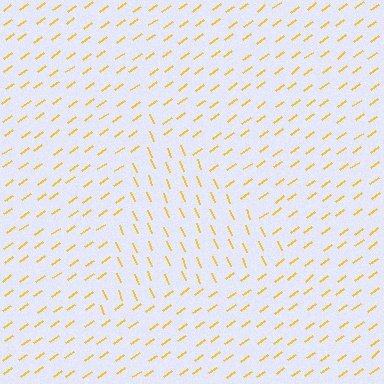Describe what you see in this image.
The image is filled with small yellow line segments. A triangle region in the image has lines oriented differently from the surrounding lines, creating a visible texture boundary.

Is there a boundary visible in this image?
Yes, there is a texture boundary formed by a change in line orientation.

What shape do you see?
I see a triangle.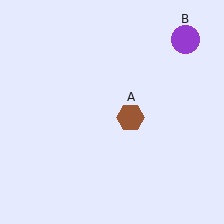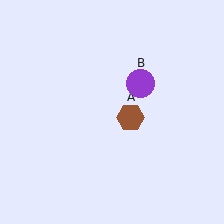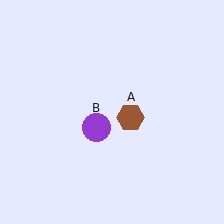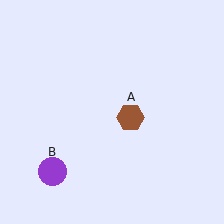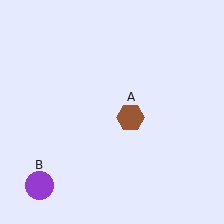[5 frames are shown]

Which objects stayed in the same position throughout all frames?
Brown hexagon (object A) remained stationary.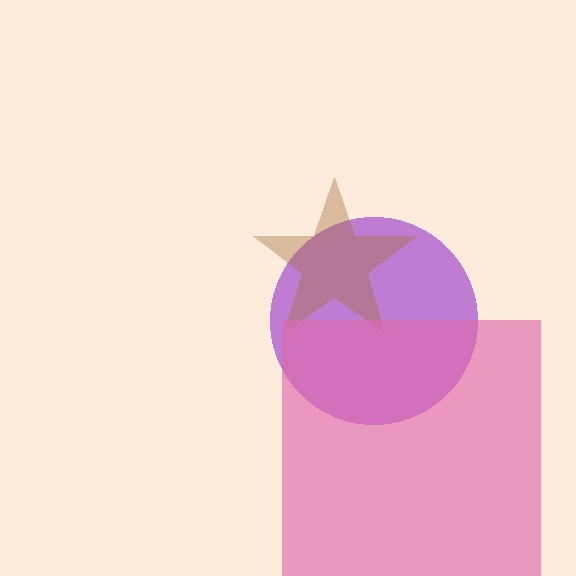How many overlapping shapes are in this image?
There are 3 overlapping shapes in the image.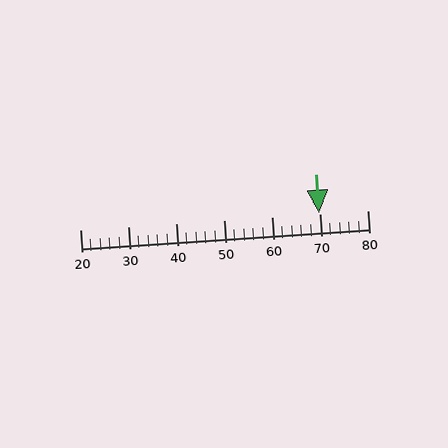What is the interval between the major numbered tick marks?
The major tick marks are spaced 10 units apart.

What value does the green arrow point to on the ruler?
The green arrow points to approximately 70.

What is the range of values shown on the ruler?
The ruler shows values from 20 to 80.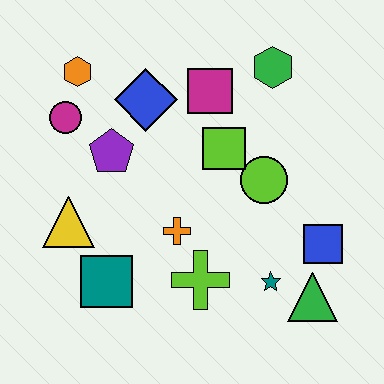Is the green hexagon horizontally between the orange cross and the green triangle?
Yes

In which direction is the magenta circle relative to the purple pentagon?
The magenta circle is to the left of the purple pentagon.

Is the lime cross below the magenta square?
Yes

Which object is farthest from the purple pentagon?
The green triangle is farthest from the purple pentagon.